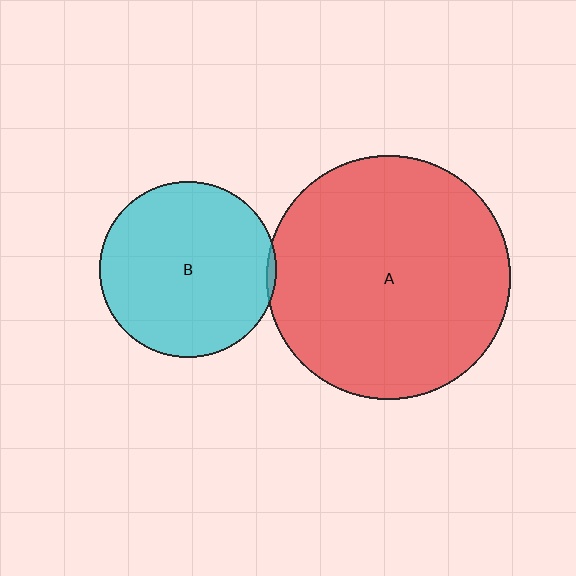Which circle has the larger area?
Circle A (red).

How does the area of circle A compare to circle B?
Approximately 1.9 times.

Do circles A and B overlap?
Yes.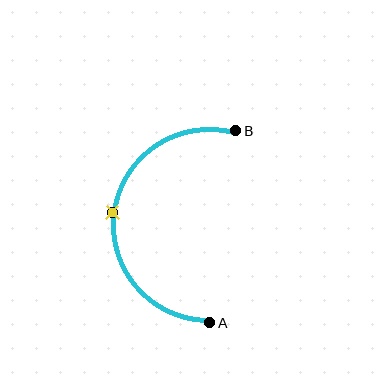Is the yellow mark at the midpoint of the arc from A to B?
Yes. The yellow mark lies on the arc at equal arc-length from both A and B — it is the arc midpoint.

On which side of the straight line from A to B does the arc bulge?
The arc bulges to the left of the straight line connecting A and B.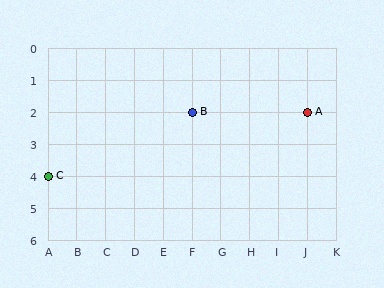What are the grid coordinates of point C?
Point C is at grid coordinates (A, 4).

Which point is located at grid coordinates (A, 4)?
Point C is at (A, 4).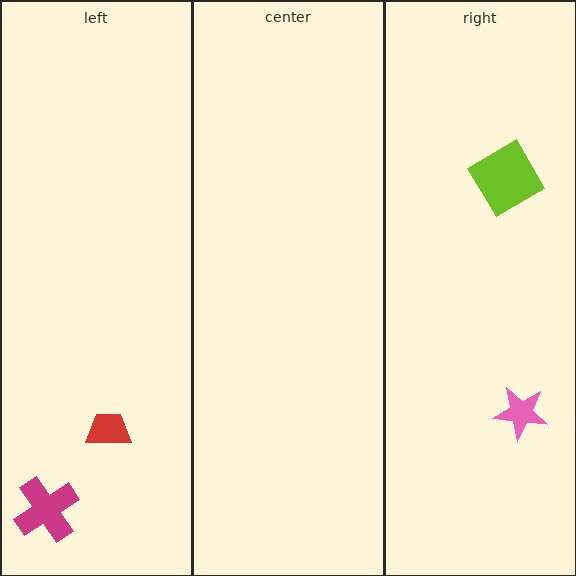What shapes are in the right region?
The lime diamond, the pink star.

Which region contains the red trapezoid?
The left region.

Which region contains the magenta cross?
The left region.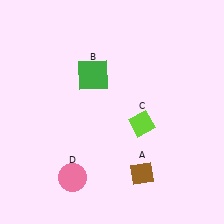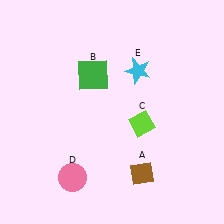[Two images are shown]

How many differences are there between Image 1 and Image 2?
There is 1 difference between the two images.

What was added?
A cyan star (E) was added in Image 2.